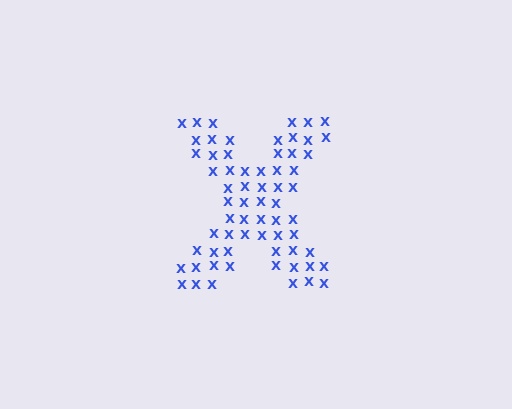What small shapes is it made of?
It is made of small letter X's.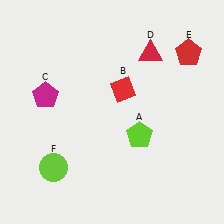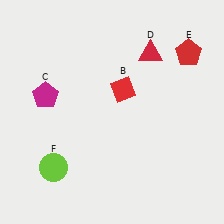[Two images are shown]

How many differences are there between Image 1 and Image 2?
There is 1 difference between the two images.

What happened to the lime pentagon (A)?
The lime pentagon (A) was removed in Image 2. It was in the bottom-right area of Image 1.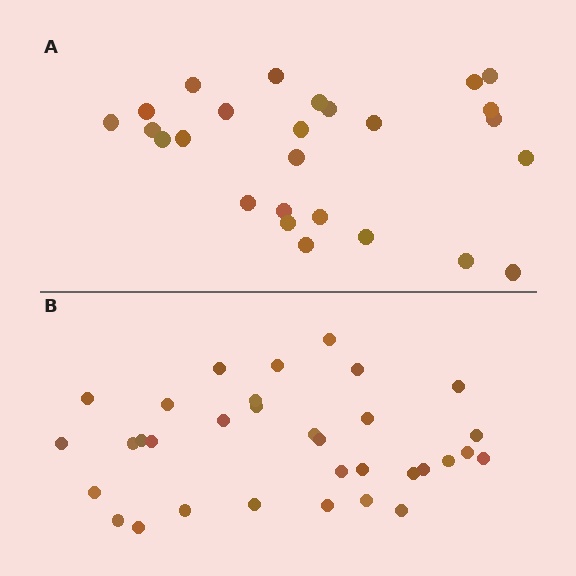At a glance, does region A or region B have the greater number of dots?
Region B (the bottom region) has more dots.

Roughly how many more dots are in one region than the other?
Region B has roughly 8 or so more dots than region A.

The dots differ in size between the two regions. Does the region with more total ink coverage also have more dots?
No. Region A has more total ink coverage because its dots are larger, but region B actually contains more individual dots. Total area can be misleading — the number of items is what matters here.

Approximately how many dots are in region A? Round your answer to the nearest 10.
About 30 dots. (The exact count is 26, which rounds to 30.)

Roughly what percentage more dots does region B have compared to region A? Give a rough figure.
About 25% more.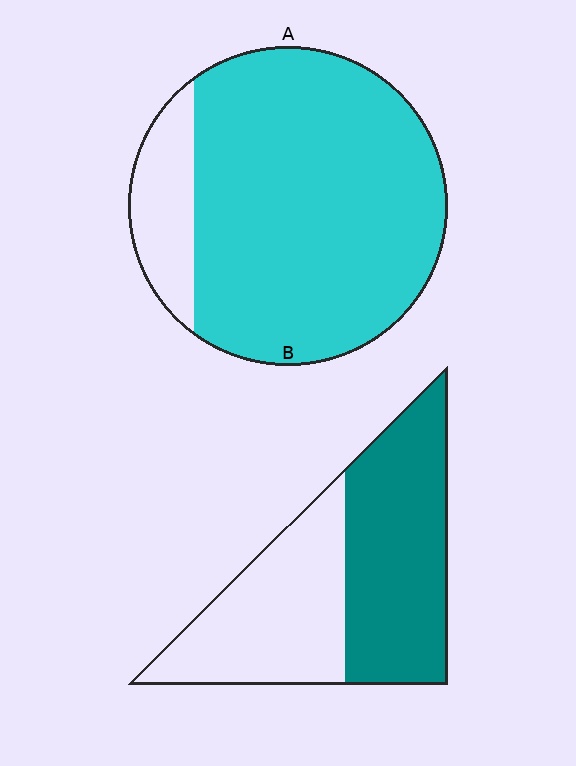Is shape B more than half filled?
Roughly half.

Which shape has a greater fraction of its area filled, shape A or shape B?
Shape A.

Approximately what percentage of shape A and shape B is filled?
A is approximately 85% and B is approximately 55%.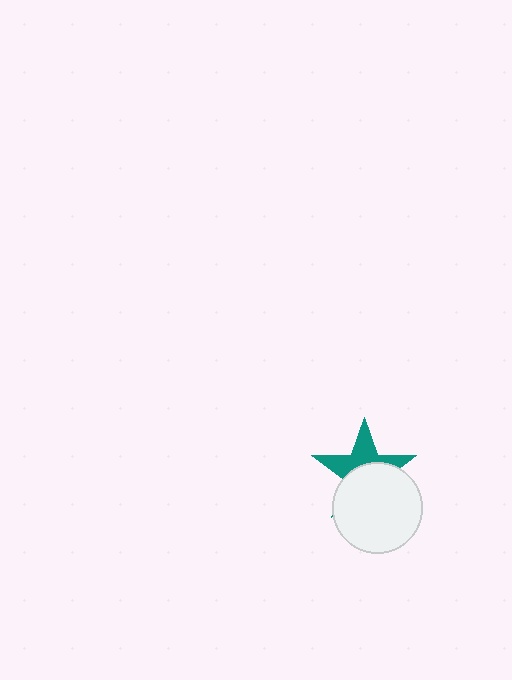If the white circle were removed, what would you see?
You would see the complete teal star.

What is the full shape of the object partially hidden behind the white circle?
The partially hidden object is a teal star.